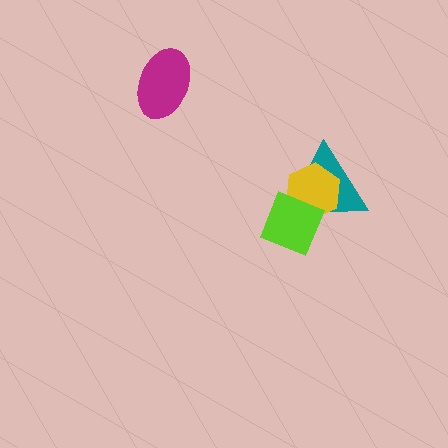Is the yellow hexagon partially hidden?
Yes, it is partially covered by another shape.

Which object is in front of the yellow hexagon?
The lime diamond is in front of the yellow hexagon.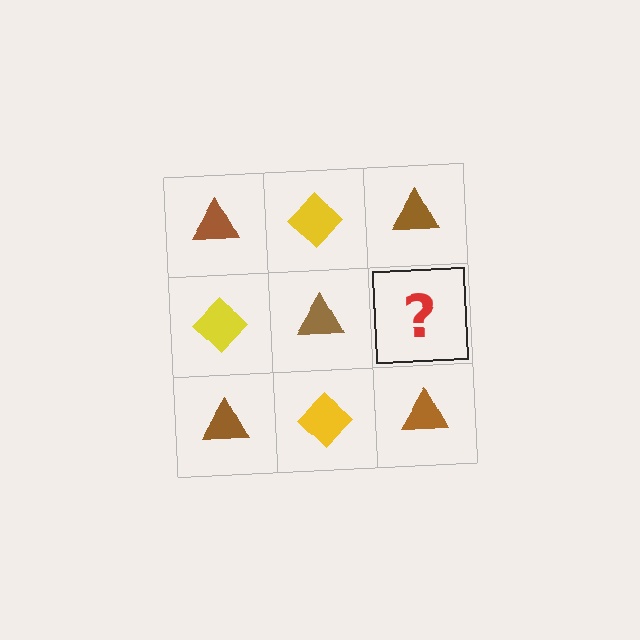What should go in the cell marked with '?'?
The missing cell should contain a yellow diamond.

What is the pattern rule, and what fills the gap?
The rule is that it alternates brown triangle and yellow diamond in a checkerboard pattern. The gap should be filled with a yellow diamond.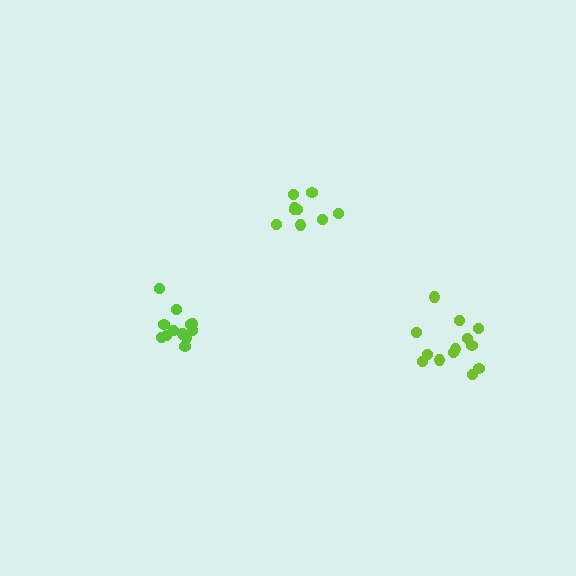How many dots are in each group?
Group 1: 9 dots, Group 2: 12 dots, Group 3: 13 dots (34 total).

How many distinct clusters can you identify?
There are 3 distinct clusters.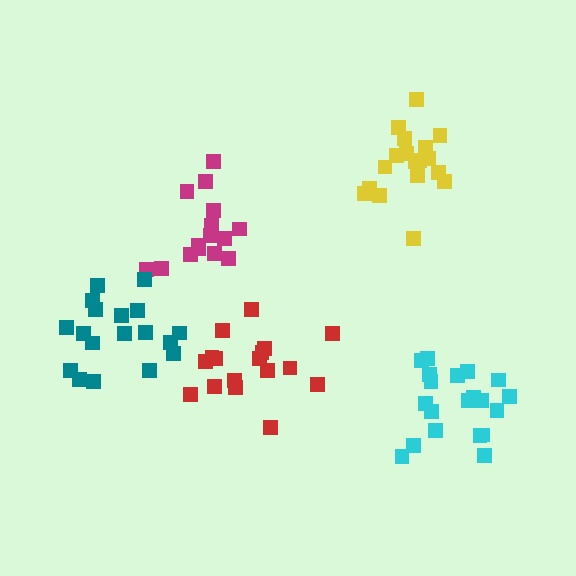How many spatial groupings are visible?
There are 5 spatial groupings.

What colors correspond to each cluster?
The clusters are colored: red, cyan, magenta, yellow, teal.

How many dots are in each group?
Group 1: 17 dots, Group 2: 20 dots, Group 3: 16 dots, Group 4: 18 dots, Group 5: 18 dots (89 total).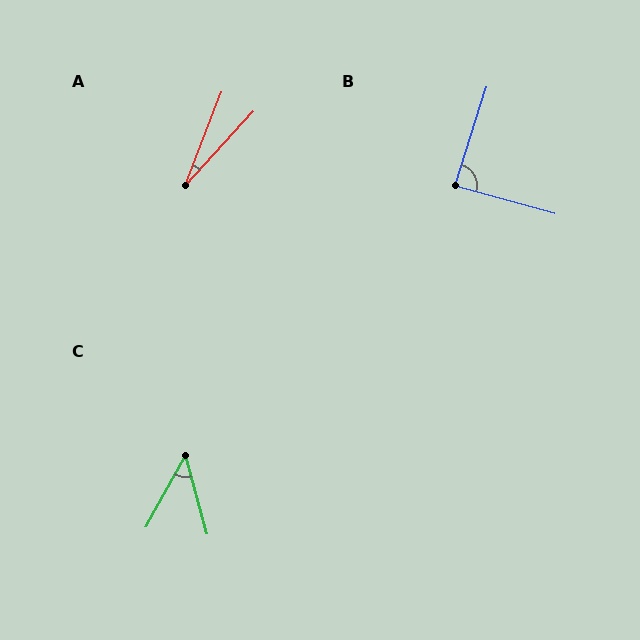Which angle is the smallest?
A, at approximately 21 degrees.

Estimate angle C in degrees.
Approximately 44 degrees.